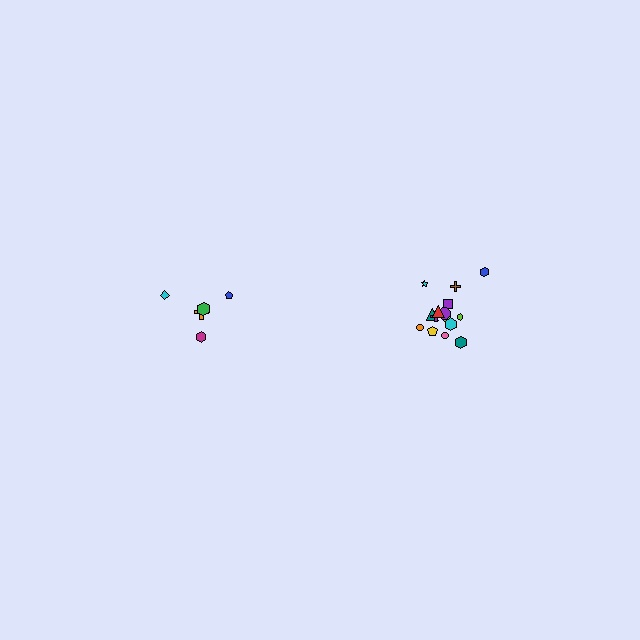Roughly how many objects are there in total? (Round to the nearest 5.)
Roughly 20 objects in total.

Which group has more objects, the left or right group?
The right group.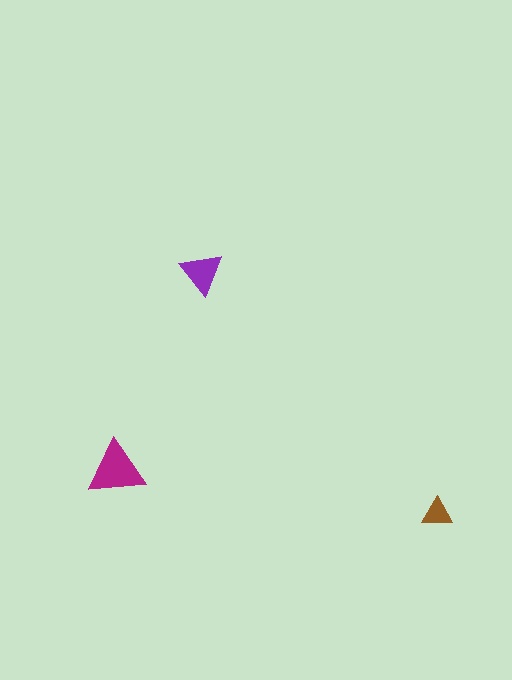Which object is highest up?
The purple triangle is topmost.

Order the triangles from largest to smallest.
the magenta one, the purple one, the brown one.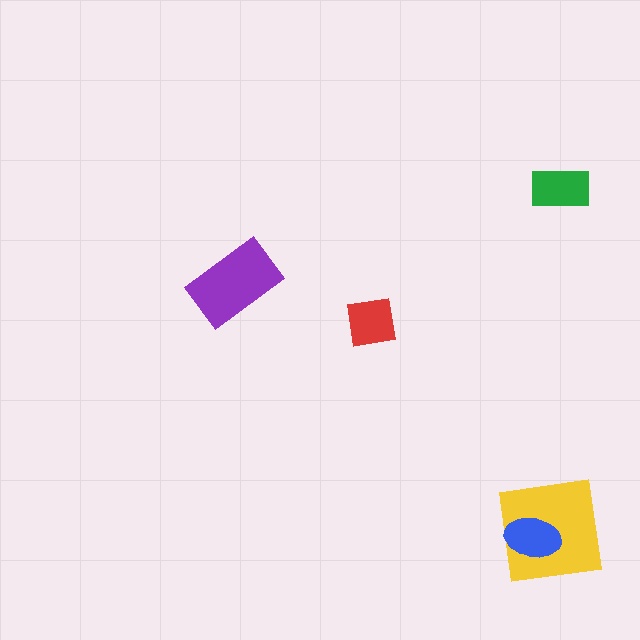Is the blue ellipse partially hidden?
No, no other shape covers it.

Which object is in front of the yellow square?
The blue ellipse is in front of the yellow square.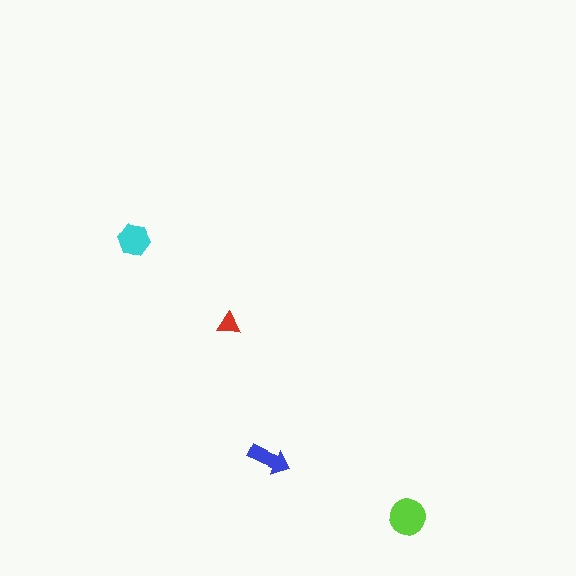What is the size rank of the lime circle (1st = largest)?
1st.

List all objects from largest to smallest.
The lime circle, the cyan hexagon, the blue arrow, the red triangle.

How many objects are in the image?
There are 4 objects in the image.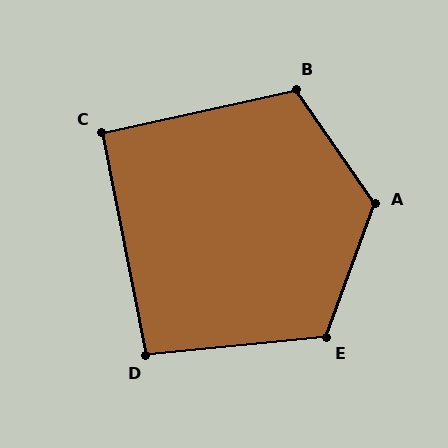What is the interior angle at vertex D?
Approximately 96 degrees (obtuse).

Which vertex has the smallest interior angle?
C, at approximately 91 degrees.